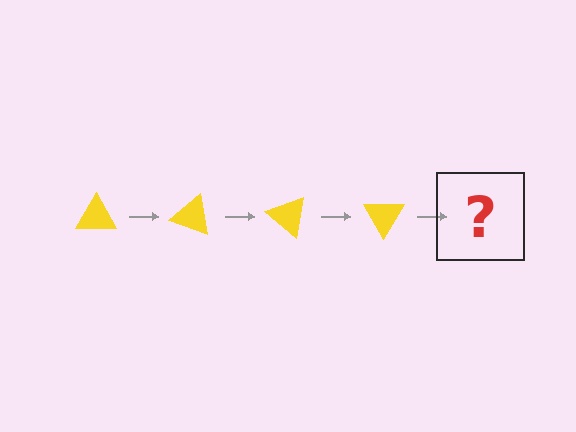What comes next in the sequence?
The next element should be a yellow triangle rotated 80 degrees.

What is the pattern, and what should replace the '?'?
The pattern is that the triangle rotates 20 degrees each step. The '?' should be a yellow triangle rotated 80 degrees.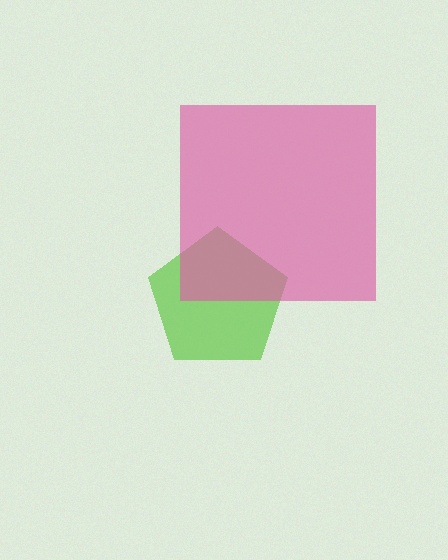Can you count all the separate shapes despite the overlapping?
Yes, there are 2 separate shapes.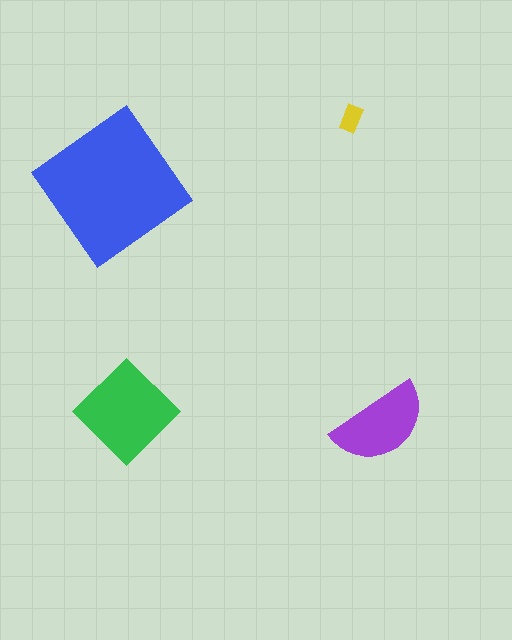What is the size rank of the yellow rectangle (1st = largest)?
4th.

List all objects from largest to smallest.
The blue diamond, the green diamond, the purple semicircle, the yellow rectangle.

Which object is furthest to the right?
The purple semicircle is rightmost.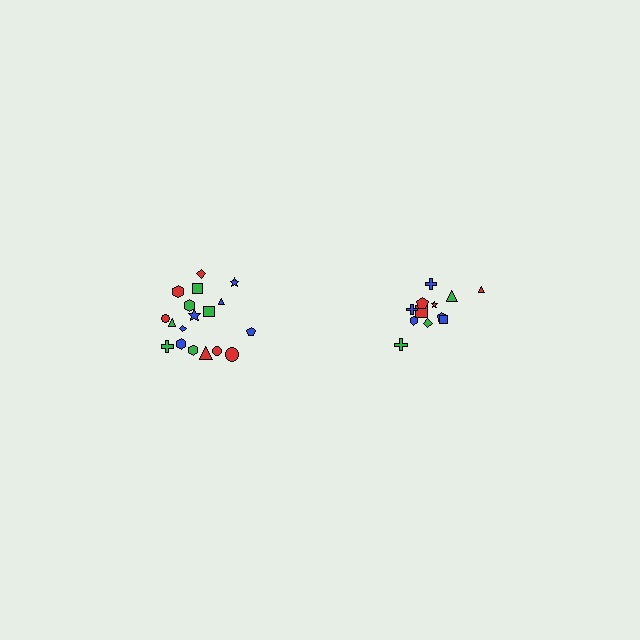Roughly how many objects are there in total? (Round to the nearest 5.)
Roughly 30 objects in total.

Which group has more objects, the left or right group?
The left group.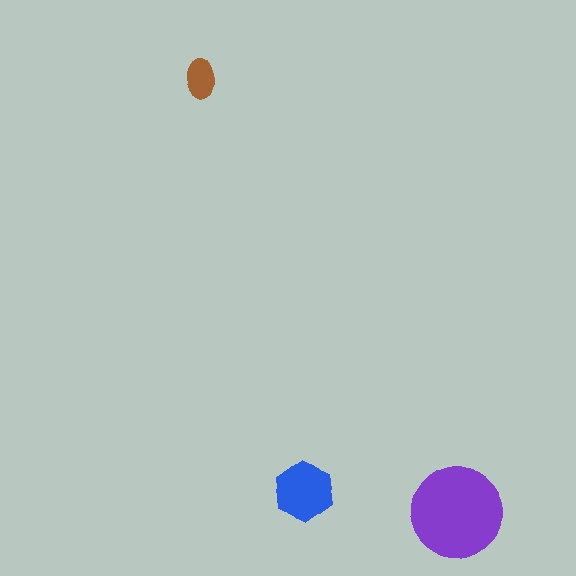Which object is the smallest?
The brown ellipse.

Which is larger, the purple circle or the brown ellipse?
The purple circle.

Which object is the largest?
The purple circle.